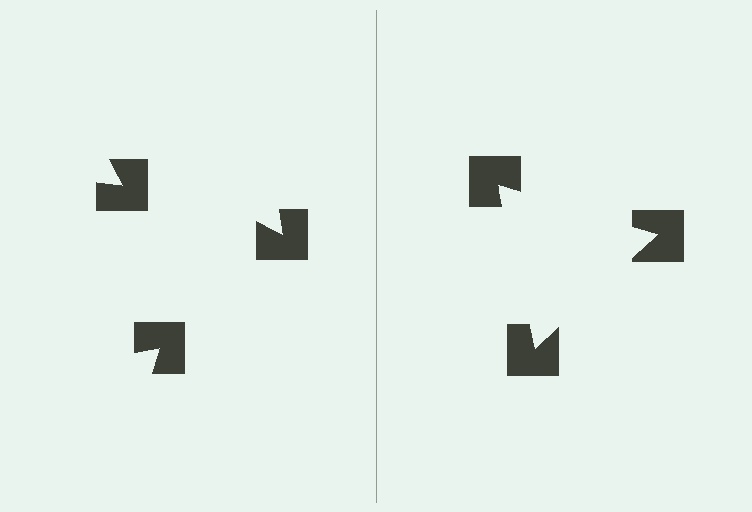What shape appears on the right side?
An illusory triangle.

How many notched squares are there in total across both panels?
6 — 3 on each side.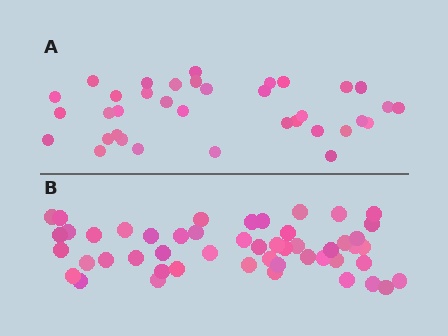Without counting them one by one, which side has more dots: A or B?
Region B (the bottom region) has more dots.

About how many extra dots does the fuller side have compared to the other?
Region B has approximately 15 more dots than region A.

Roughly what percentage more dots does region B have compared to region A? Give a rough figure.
About 40% more.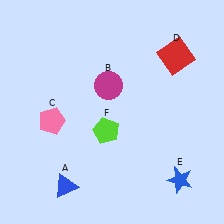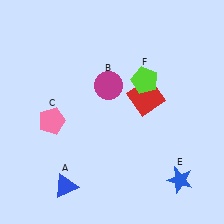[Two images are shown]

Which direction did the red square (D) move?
The red square (D) moved down.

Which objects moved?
The objects that moved are: the red square (D), the lime pentagon (F).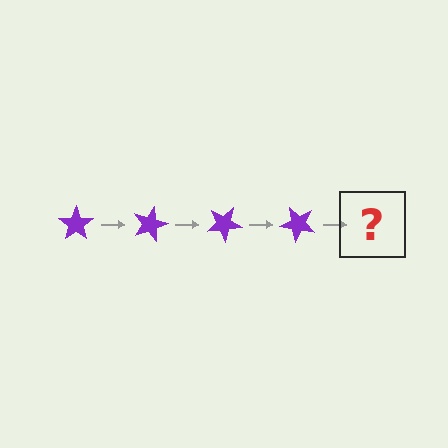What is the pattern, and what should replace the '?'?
The pattern is that the star rotates 15 degrees each step. The '?' should be a purple star rotated 60 degrees.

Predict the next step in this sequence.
The next step is a purple star rotated 60 degrees.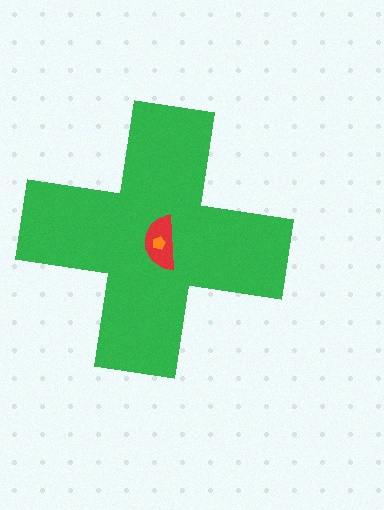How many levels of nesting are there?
3.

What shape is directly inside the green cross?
The red semicircle.